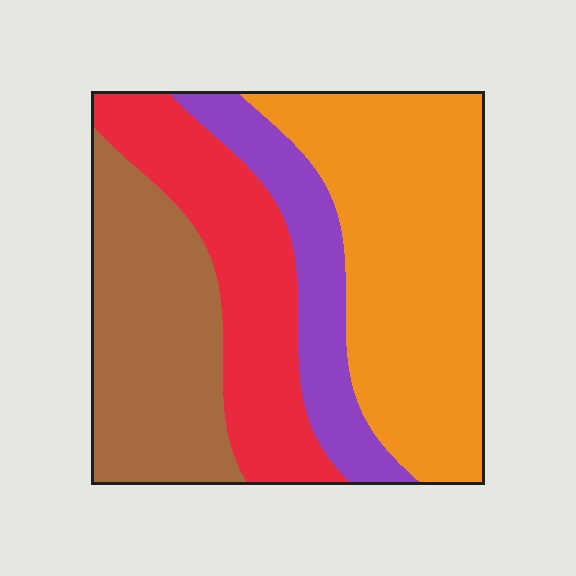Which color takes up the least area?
Purple, at roughly 15%.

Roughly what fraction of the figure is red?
Red covers 23% of the figure.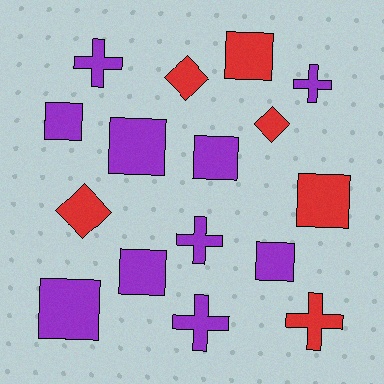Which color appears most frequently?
Purple, with 10 objects.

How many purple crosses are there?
There are 4 purple crosses.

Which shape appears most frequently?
Square, with 8 objects.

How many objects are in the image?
There are 16 objects.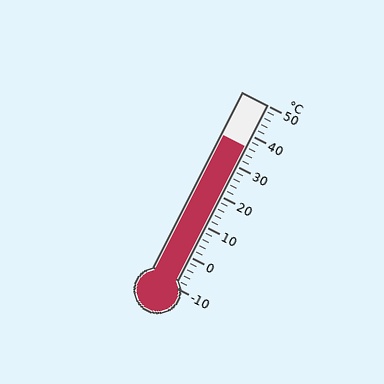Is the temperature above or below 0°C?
The temperature is above 0°C.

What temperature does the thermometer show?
The thermometer shows approximately 36°C.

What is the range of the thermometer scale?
The thermometer scale ranges from -10°C to 50°C.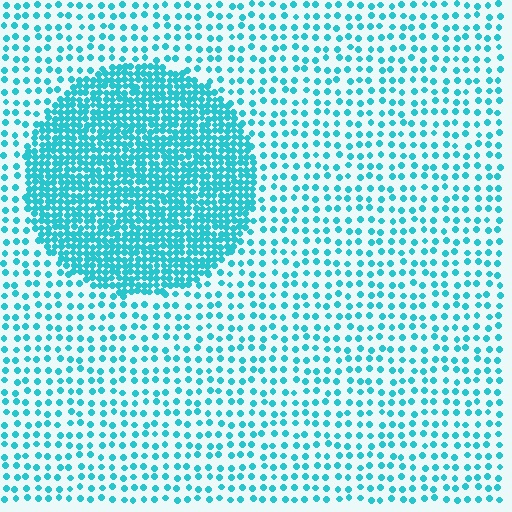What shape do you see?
I see a circle.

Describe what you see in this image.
The image contains small cyan elements arranged at two different densities. A circle-shaped region is visible where the elements are more densely packed than the surrounding area.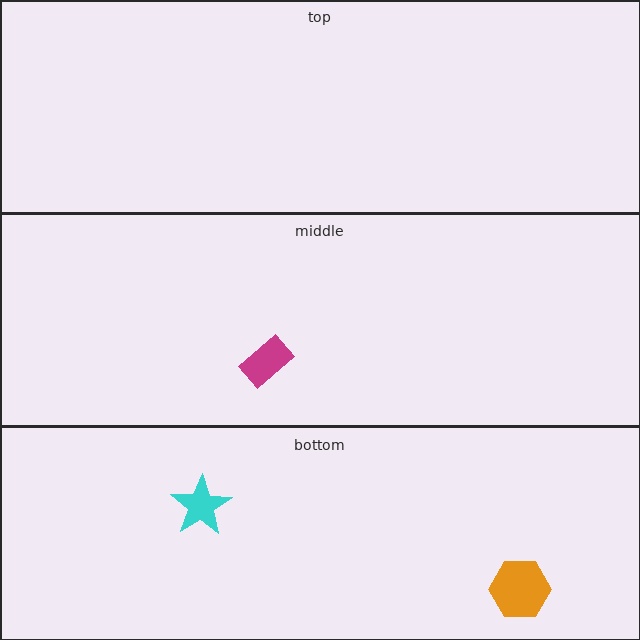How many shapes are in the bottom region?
2.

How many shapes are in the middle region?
1.